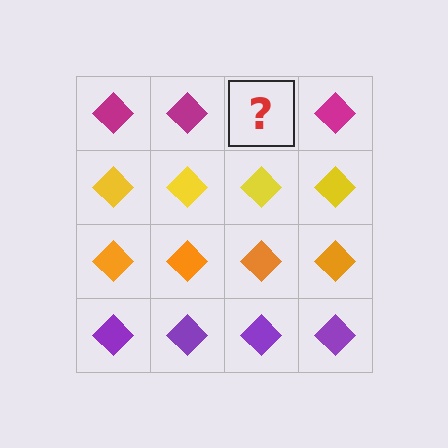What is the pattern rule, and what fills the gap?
The rule is that each row has a consistent color. The gap should be filled with a magenta diamond.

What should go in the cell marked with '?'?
The missing cell should contain a magenta diamond.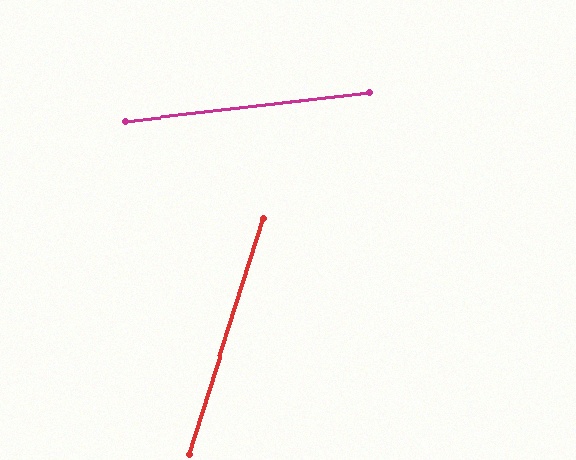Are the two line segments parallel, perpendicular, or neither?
Neither parallel nor perpendicular — they differ by about 66°.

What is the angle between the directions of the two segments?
Approximately 66 degrees.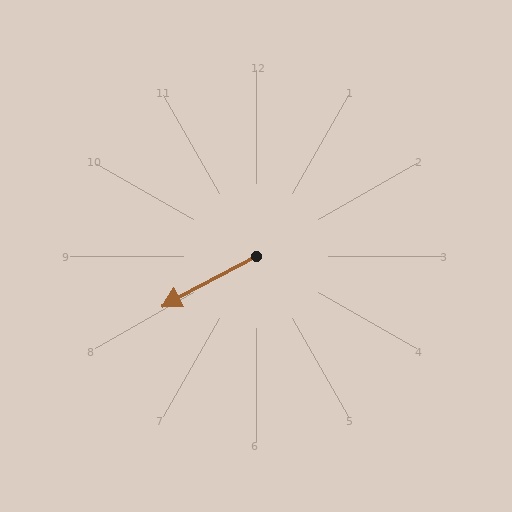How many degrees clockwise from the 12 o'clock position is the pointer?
Approximately 242 degrees.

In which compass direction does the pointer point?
Southwest.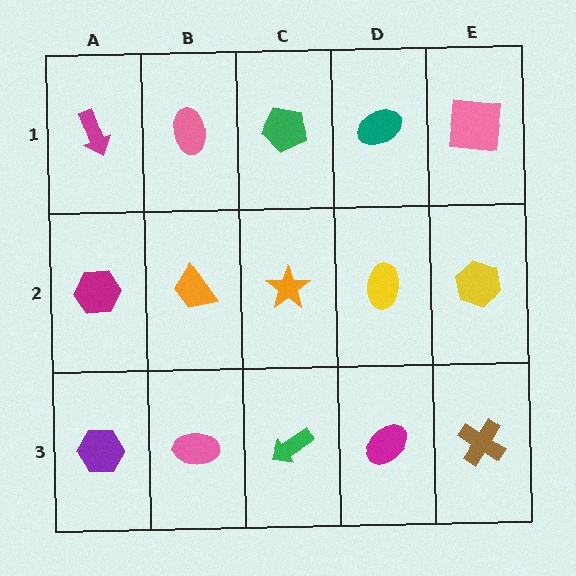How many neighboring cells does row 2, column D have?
4.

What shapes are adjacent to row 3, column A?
A magenta hexagon (row 2, column A), a pink ellipse (row 3, column B).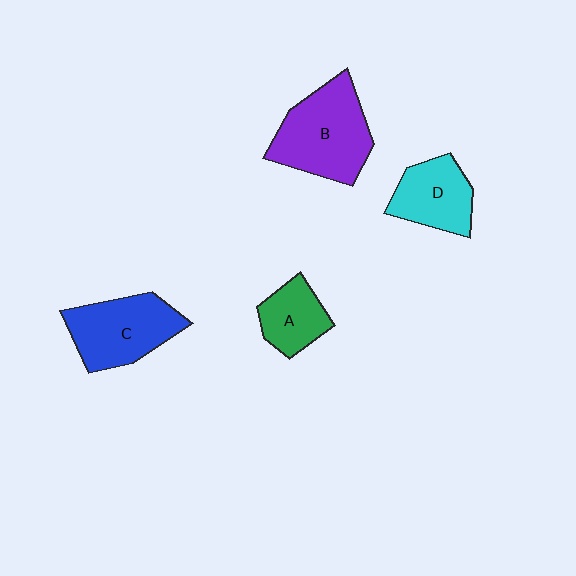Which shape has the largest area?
Shape B (purple).